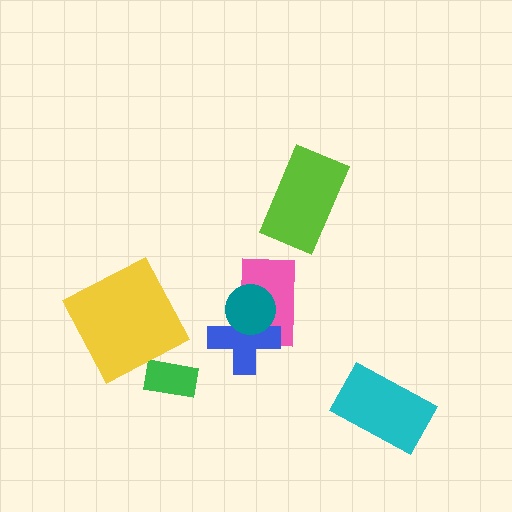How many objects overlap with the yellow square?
0 objects overlap with the yellow square.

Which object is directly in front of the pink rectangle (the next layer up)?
The blue cross is directly in front of the pink rectangle.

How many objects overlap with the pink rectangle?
2 objects overlap with the pink rectangle.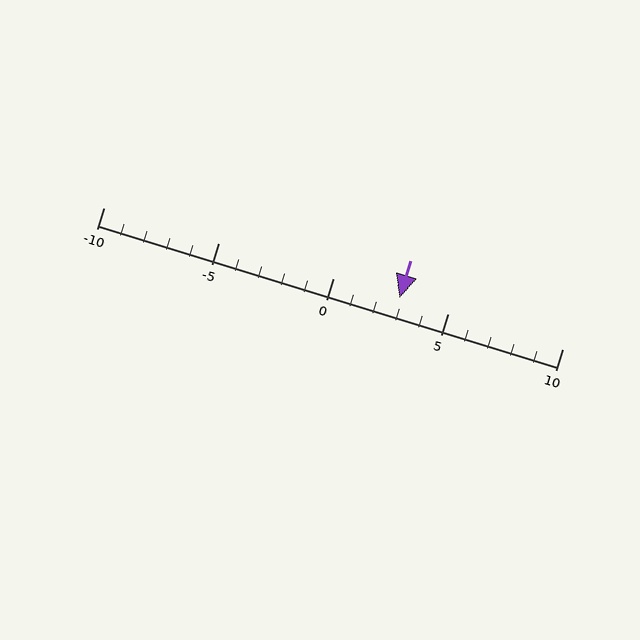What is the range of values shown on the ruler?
The ruler shows values from -10 to 10.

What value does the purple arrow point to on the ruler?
The purple arrow points to approximately 3.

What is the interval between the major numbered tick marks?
The major tick marks are spaced 5 units apart.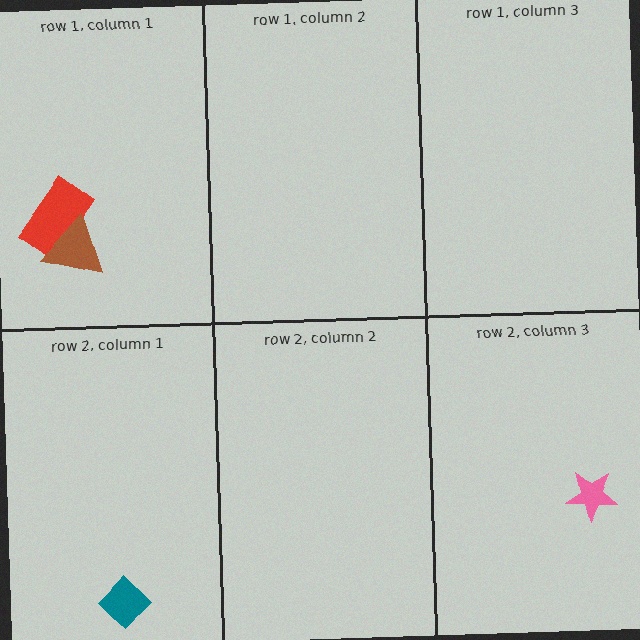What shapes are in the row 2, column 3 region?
The pink star.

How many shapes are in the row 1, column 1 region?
2.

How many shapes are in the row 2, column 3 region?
1.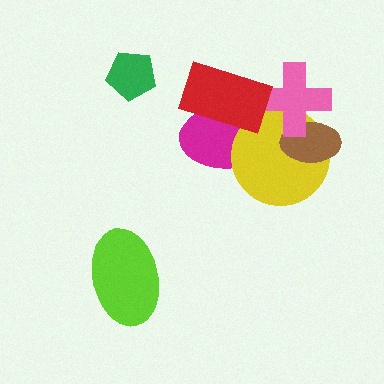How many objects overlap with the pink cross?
4 objects overlap with the pink cross.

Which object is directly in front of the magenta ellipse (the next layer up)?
The yellow circle is directly in front of the magenta ellipse.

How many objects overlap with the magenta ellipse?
3 objects overlap with the magenta ellipse.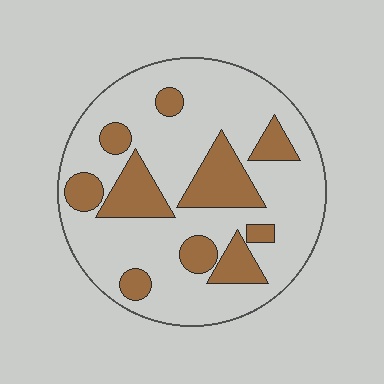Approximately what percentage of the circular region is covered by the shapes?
Approximately 25%.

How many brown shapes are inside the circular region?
10.